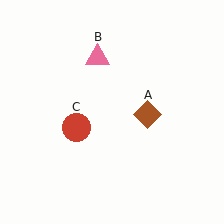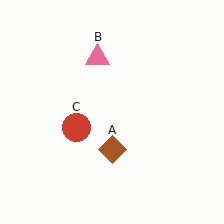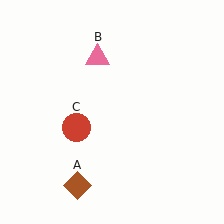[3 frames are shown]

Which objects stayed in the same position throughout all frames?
Pink triangle (object B) and red circle (object C) remained stationary.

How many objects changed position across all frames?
1 object changed position: brown diamond (object A).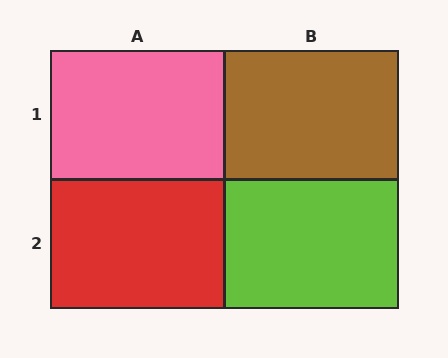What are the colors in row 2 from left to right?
Red, lime.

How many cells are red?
1 cell is red.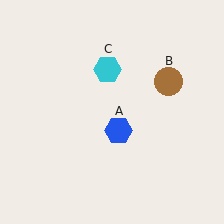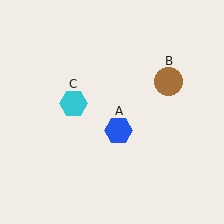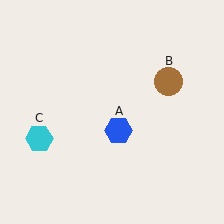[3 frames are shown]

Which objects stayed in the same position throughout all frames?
Blue hexagon (object A) and brown circle (object B) remained stationary.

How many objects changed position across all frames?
1 object changed position: cyan hexagon (object C).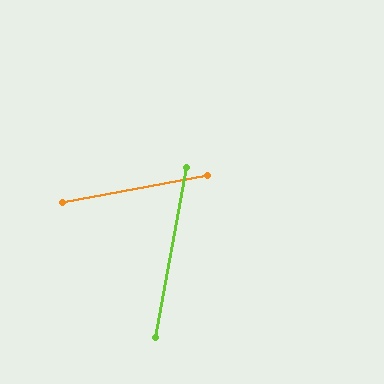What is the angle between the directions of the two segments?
Approximately 69 degrees.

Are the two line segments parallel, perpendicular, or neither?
Neither parallel nor perpendicular — they differ by about 69°.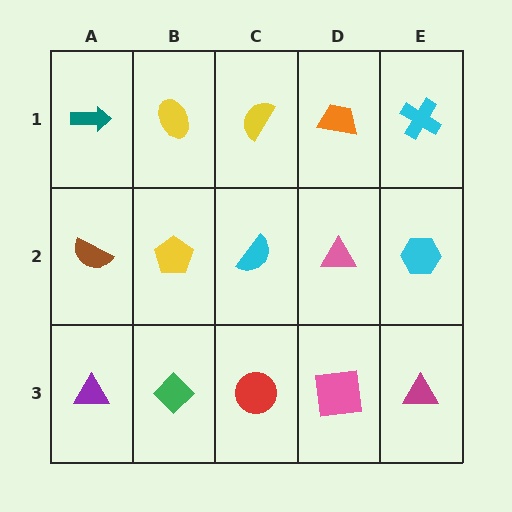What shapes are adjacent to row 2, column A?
A teal arrow (row 1, column A), a purple triangle (row 3, column A), a yellow pentagon (row 2, column B).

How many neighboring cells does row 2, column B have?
4.